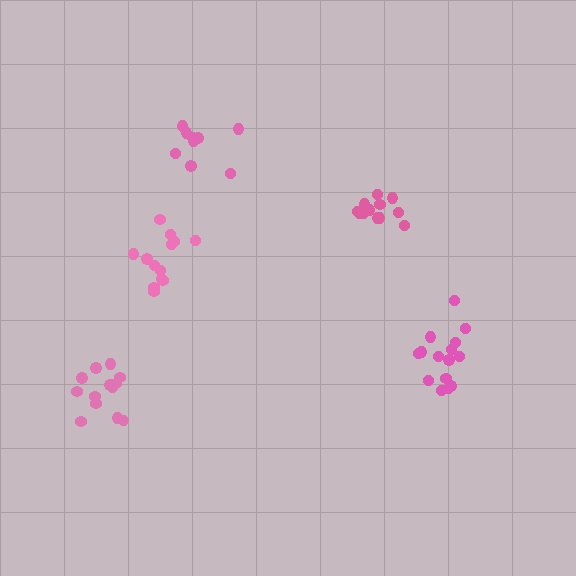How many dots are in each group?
Group 1: 12 dots, Group 2: 13 dots, Group 3: 13 dots, Group 4: 15 dots, Group 5: 10 dots (63 total).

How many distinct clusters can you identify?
There are 5 distinct clusters.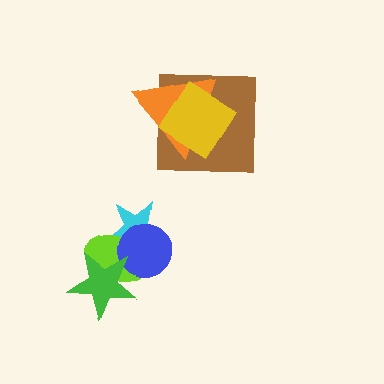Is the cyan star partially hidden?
Yes, it is partially covered by another shape.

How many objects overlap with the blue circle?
3 objects overlap with the blue circle.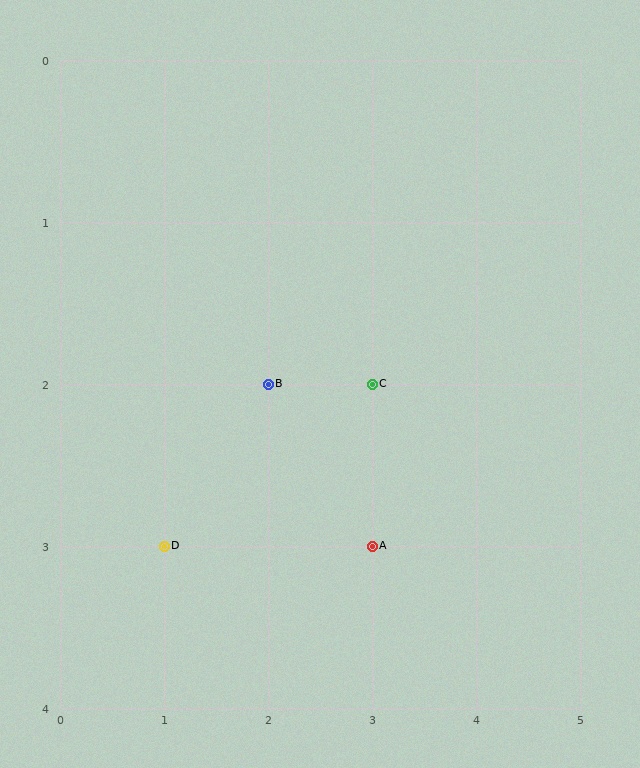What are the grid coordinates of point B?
Point B is at grid coordinates (2, 2).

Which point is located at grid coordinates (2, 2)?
Point B is at (2, 2).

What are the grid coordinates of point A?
Point A is at grid coordinates (3, 3).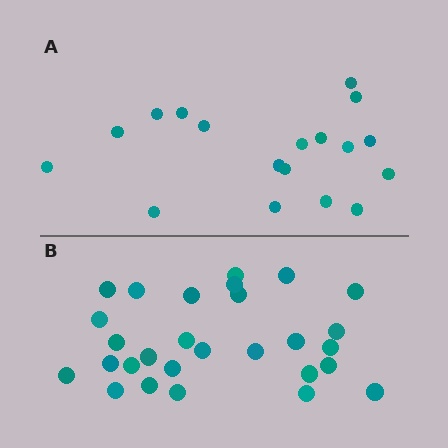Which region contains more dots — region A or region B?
Region B (the bottom region) has more dots.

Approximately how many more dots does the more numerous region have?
Region B has roughly 10 or so more dots than region A.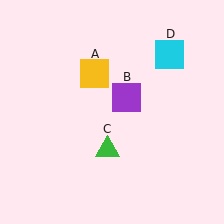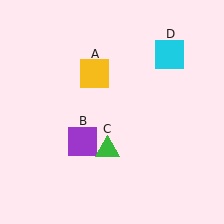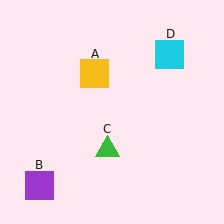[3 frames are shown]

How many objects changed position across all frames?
1 object changed position: purple square (object B).